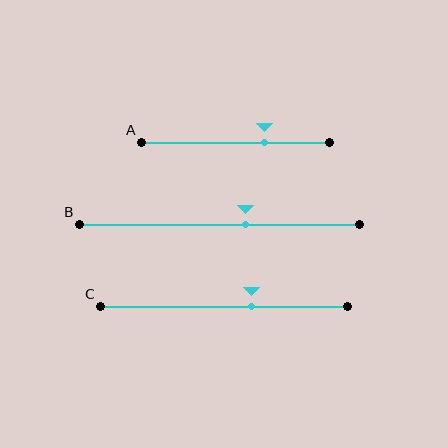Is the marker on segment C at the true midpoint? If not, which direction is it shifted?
No, the marker on segment C is shifted to the right by about 11% of the segment length.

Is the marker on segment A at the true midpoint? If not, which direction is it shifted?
No, the marker on segment A is shifted to the right by about 16% of the segment length.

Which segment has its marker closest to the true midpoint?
Segment B has its marker closest to the true midpoint.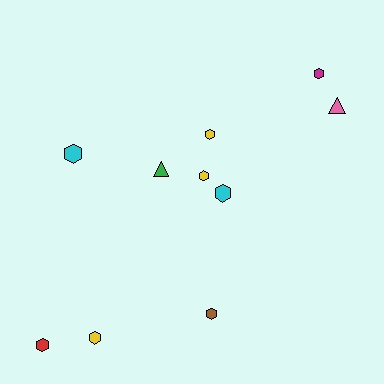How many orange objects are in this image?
There are no orange objects.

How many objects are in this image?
There are 10 objects.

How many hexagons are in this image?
There are 8 hexagons.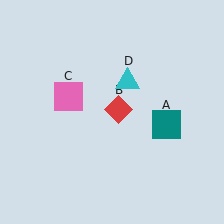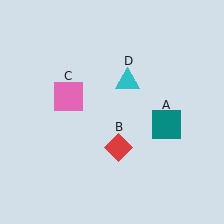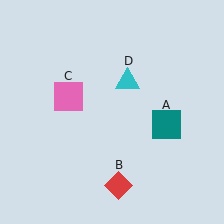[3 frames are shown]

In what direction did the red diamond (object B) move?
The red diamond (object B) moved down.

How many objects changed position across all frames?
1 object changed position: red diamond (object B).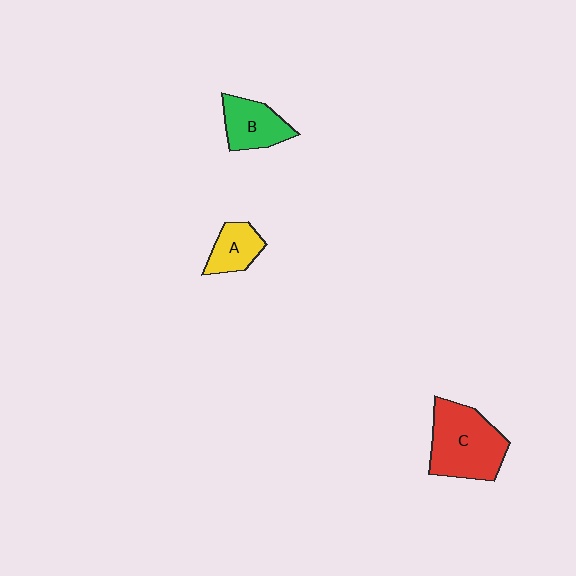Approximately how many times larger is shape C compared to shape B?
Approximately 1.7 times.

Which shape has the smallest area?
Shape A (yellow).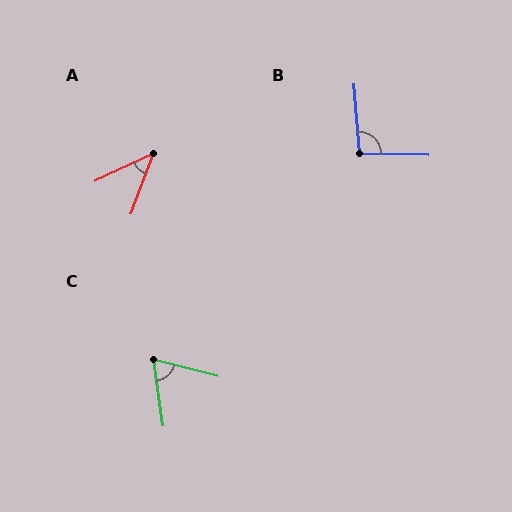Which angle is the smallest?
A, at approximately 44 degrees.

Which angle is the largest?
B, at approximately 96 degrees.